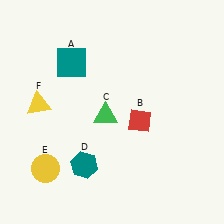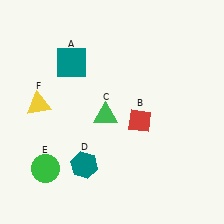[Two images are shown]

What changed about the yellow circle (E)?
In Image 1, E is yellow. In Image 2, it changed to green.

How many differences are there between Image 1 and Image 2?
There is 1 difference between the two images.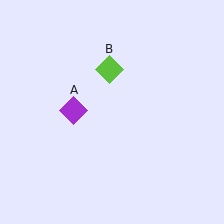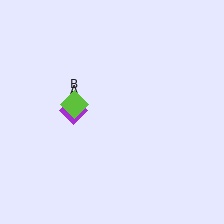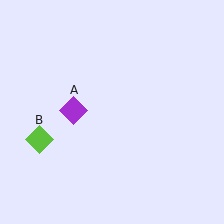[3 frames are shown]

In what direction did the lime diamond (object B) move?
The lime diamond (object B) moved down and to the left.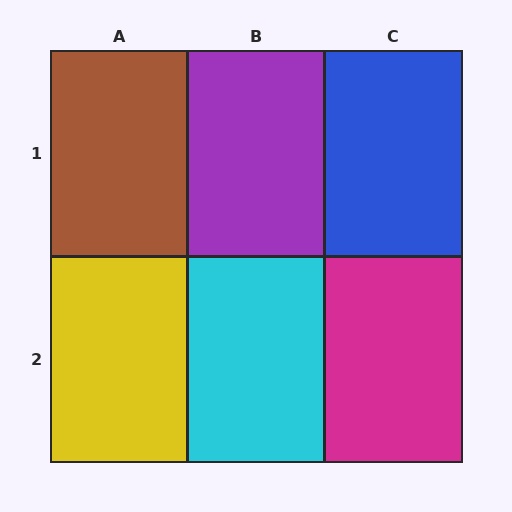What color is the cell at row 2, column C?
Magenta.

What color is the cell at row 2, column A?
Yellow.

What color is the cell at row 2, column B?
Cyan.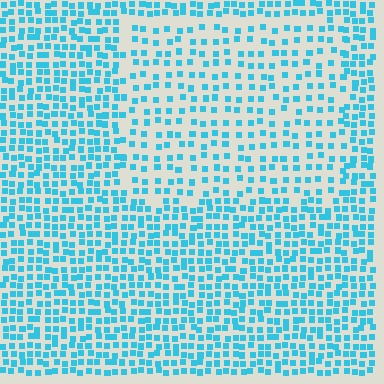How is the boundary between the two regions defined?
The boundary is defined by a change in element density (approximately 1.9x ratio). All elements are the same color, size, and shape.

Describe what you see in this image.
The image contains small cyan elements arranged at two different densities. A rectangle-shaped region is visible where the elements are less densely packed than the surrounding area.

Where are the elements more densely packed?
The elements are more densely packed outside the rectangle boundary.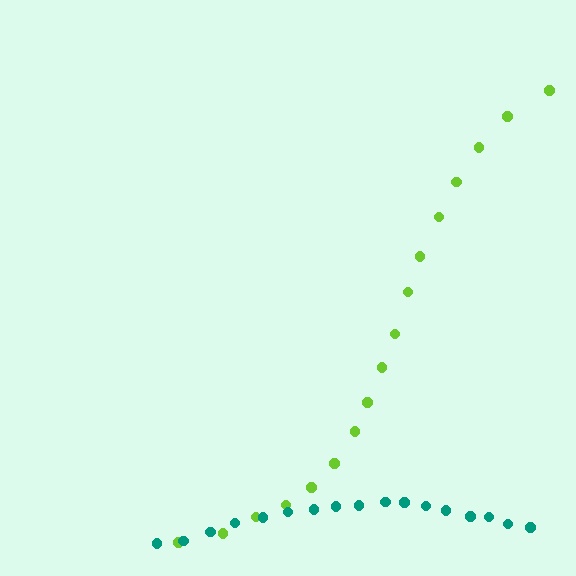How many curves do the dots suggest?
There are 2 distinct paths.